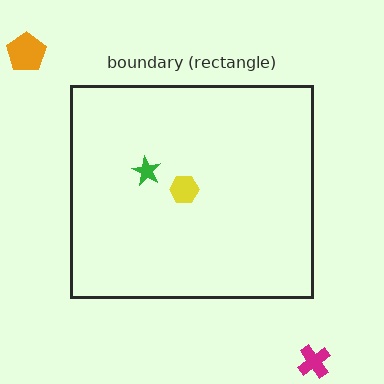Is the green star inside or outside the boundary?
Inside.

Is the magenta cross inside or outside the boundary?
Outside.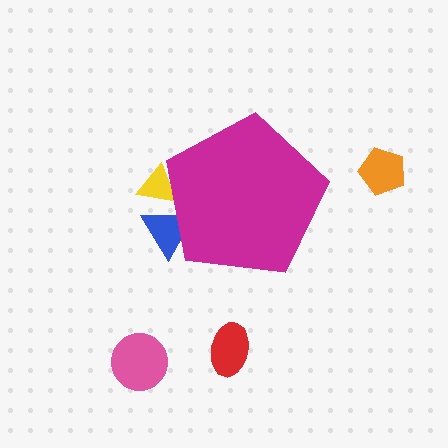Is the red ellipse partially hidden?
No, the red ellipse is fully visible.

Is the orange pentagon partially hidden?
No, the orange pentagon is fully visible.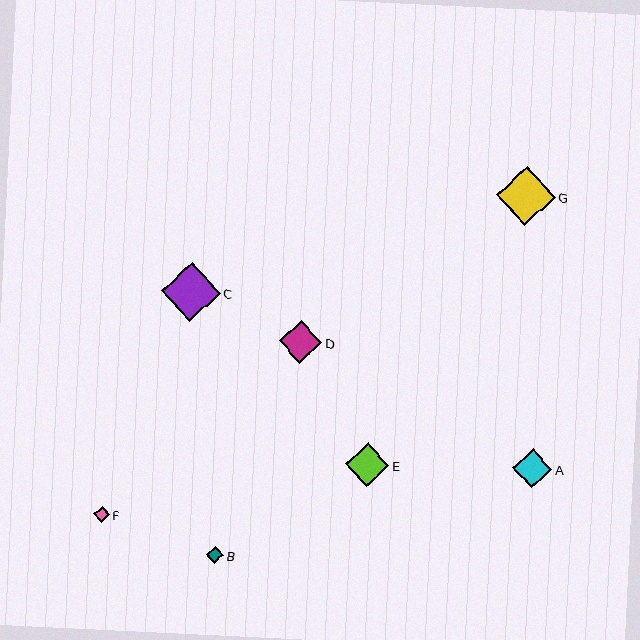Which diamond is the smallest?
Diamond F is the smallest with a size of approximately 16 pixels.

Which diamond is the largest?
Diamond G is the largest with a size of approximately 59 pixels.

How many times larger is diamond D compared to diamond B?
Diamond D is approximately 2.5 times the size of diamond B.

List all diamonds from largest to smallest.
From largest to smallest: G, C, E, D, A, B, F.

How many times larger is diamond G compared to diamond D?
Diamond G is approximately 1.4 times the size of diamond D.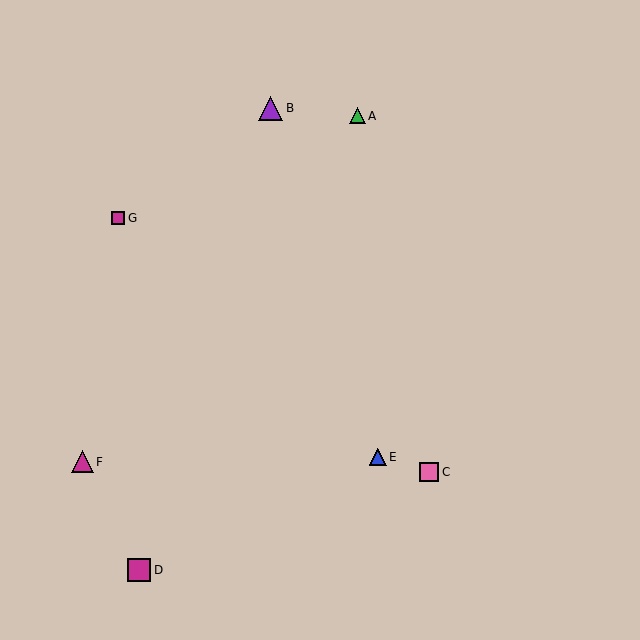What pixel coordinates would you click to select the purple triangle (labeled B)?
Click at (271, 108) to select the purple triangle B.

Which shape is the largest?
The purple triangle (labeled B) is the largest.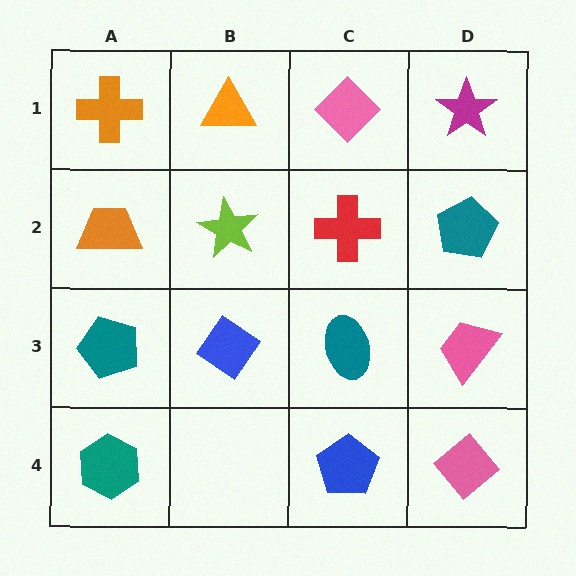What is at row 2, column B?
A lime star.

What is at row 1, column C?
A pink diamond.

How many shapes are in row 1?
4 shapes.